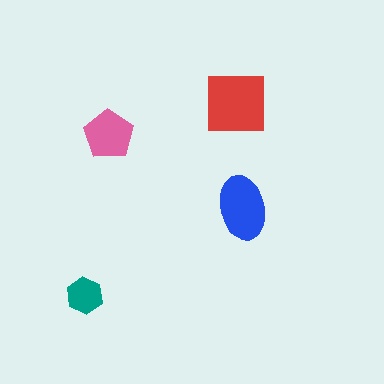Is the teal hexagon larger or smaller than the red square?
Smaller.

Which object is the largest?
The red square.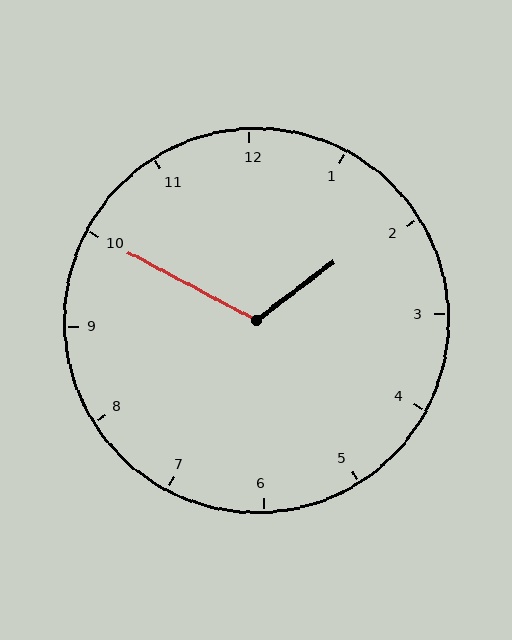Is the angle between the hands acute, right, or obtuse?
It is obtuse.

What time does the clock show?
1:50.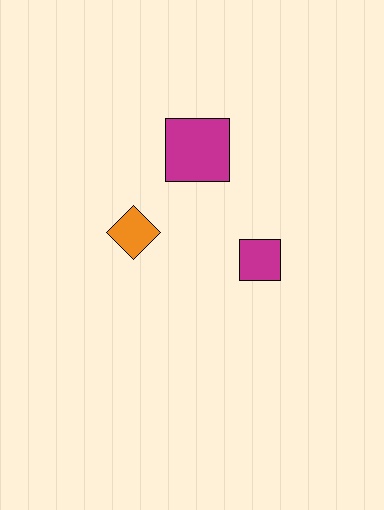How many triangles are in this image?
There are no triangles.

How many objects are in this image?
There are 3 objects.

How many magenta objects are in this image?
There are 2 magenta objects.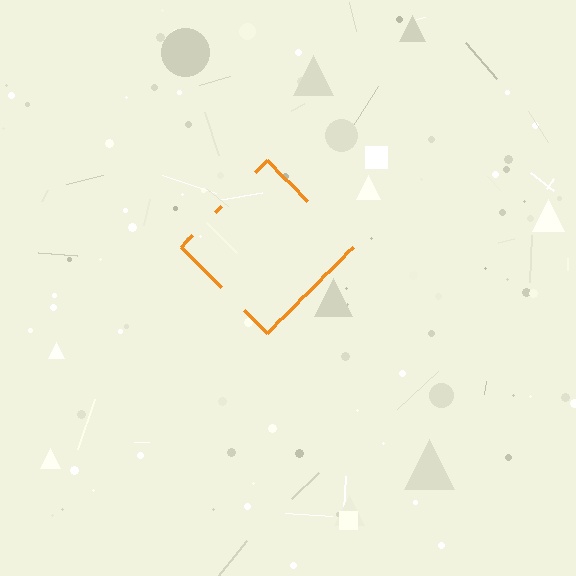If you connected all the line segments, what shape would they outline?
They would outline a diamond.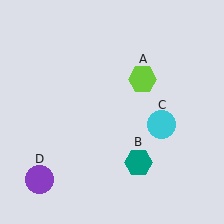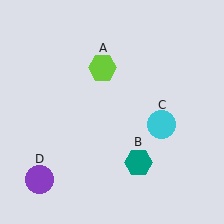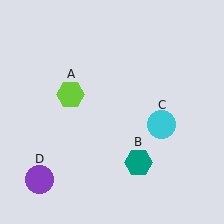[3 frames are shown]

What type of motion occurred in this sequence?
The lime hexagon (object A) rotated counterclockwise around the center of the scene.